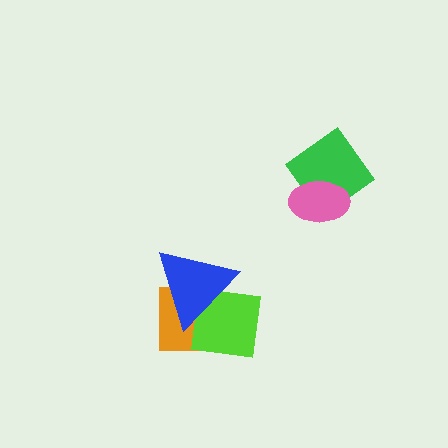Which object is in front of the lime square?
The blue triangle is in front of the lime square.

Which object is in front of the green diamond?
The pink ellipse is in front of the green diamond.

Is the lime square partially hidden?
Yes, it is partially covered by another shape.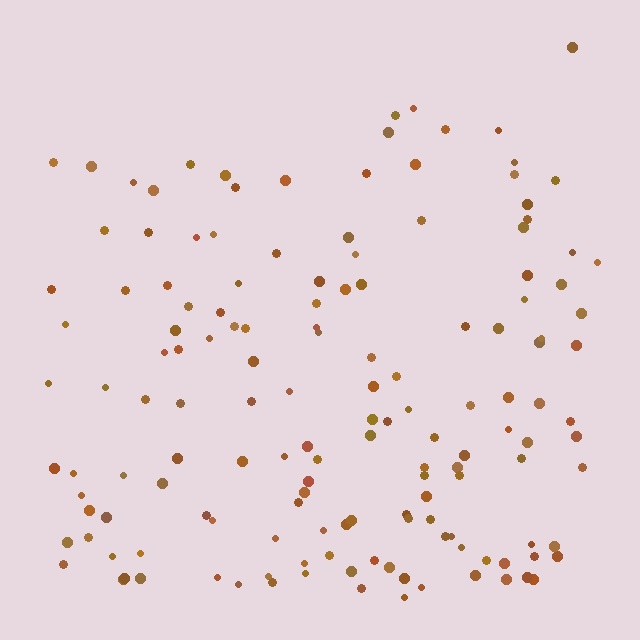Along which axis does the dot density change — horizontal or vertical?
Vertical.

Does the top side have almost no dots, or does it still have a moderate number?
Still a moderate number, just noticeably fewer than the bottom.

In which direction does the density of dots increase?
From top to bottom, with the bottom side densest.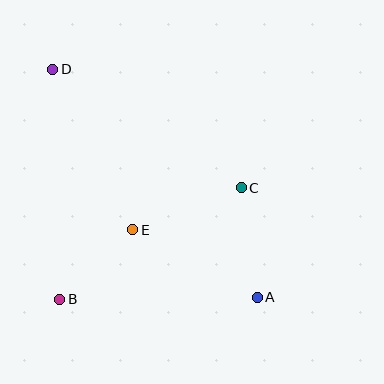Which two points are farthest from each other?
Points A and D are farthest from each other.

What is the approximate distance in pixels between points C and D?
The distance between C and D is approximately 223 pixels.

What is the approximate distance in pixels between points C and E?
The distance between C and E is approximately 116 pixels.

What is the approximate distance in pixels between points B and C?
The distance between B and C is approximately 213 pixels.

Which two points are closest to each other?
Points B and E are closest to each other.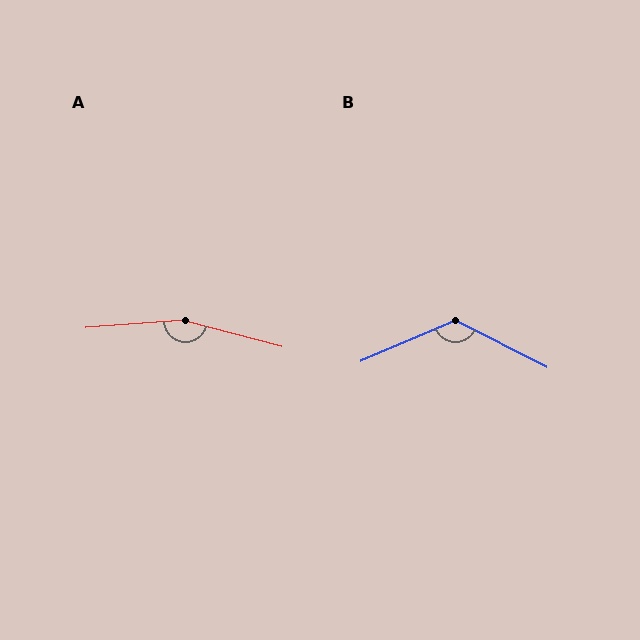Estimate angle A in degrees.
Approximately 161 degrees.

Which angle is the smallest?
B, at approximately 130 degrees.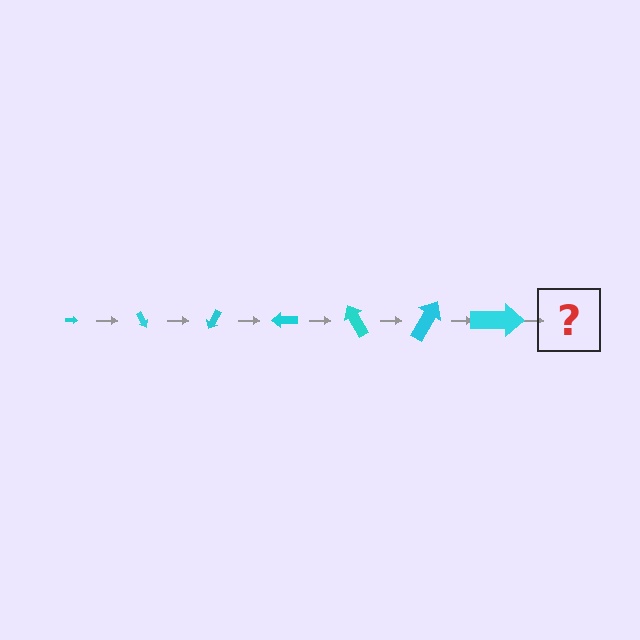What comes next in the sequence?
The next element should be an arrow, larger than the previous one and rotated 420 degrees from the start.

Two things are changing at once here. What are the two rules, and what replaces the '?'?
The two rules are that the arrow grows larger each step and it rotates 60 degrees each step. The '?' should be an arrow, larger than the previous one and rotated 420 degrees from the start.